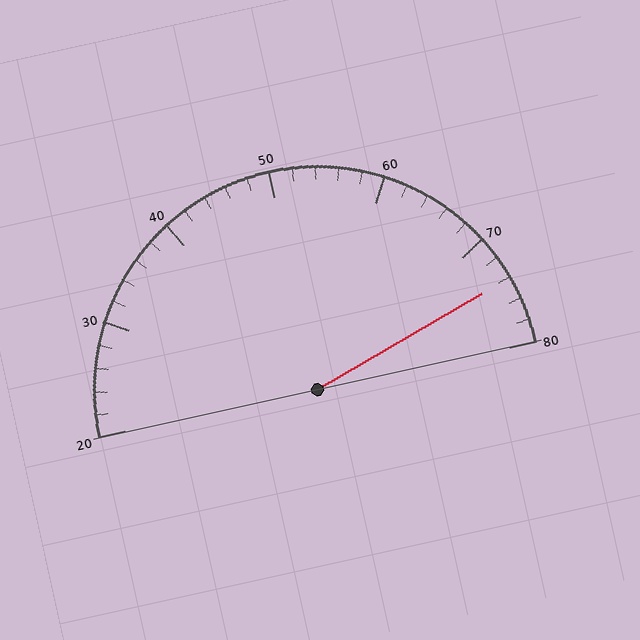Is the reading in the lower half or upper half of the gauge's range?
The reading is in the upper half of the range (20 to 80).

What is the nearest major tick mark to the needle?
The nearest major tick mark is 70.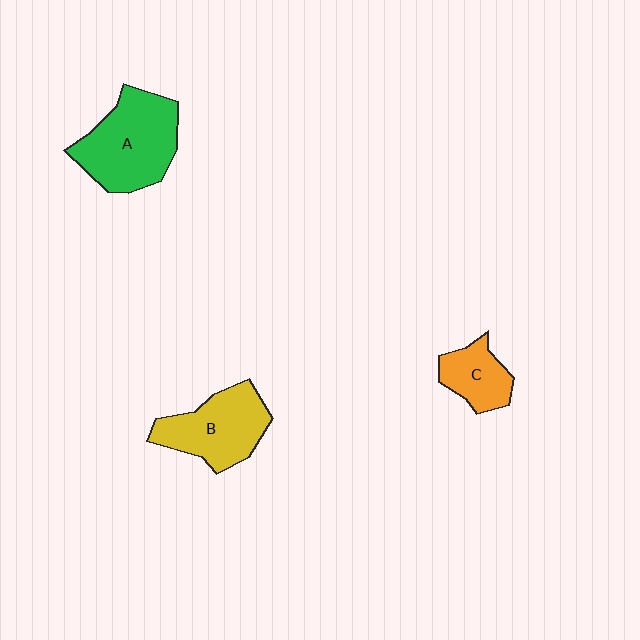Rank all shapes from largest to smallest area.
From largest to smallest: A (green), B (yellow), C (orange).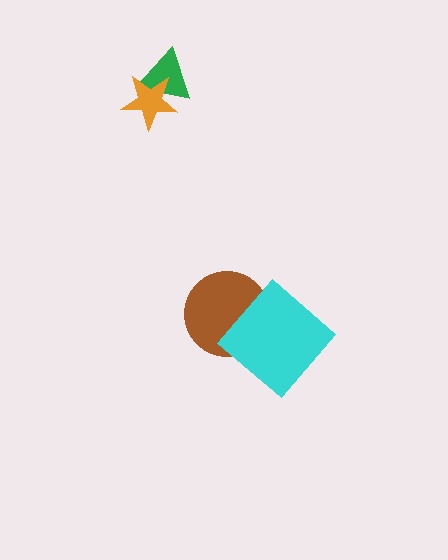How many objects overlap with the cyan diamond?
1 object overlaps with the cyan diamond.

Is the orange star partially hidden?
No, no other shape covers it.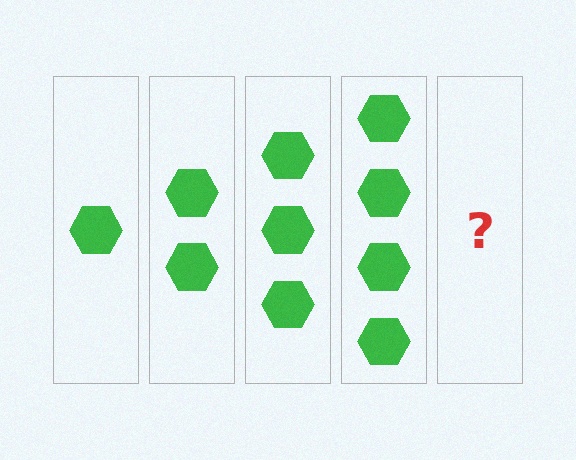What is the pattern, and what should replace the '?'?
The pattern is that each step adds one more hexagon. The '?' should be 5 hexagons.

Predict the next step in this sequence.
The next step is 5 hexagons.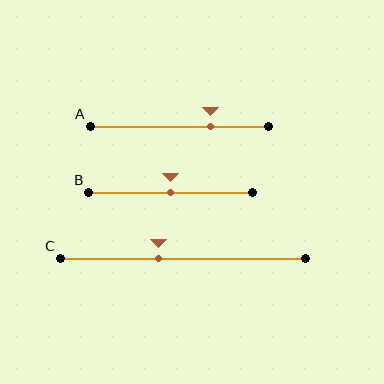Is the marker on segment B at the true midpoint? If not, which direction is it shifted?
Yes, the marker on segment B is at the true midpoint.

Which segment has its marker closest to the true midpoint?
Segment B has its marker closest to the true midpoint.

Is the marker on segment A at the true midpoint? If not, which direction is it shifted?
No, the marker on segment A is shifted to the right by about 17% of the segment length.